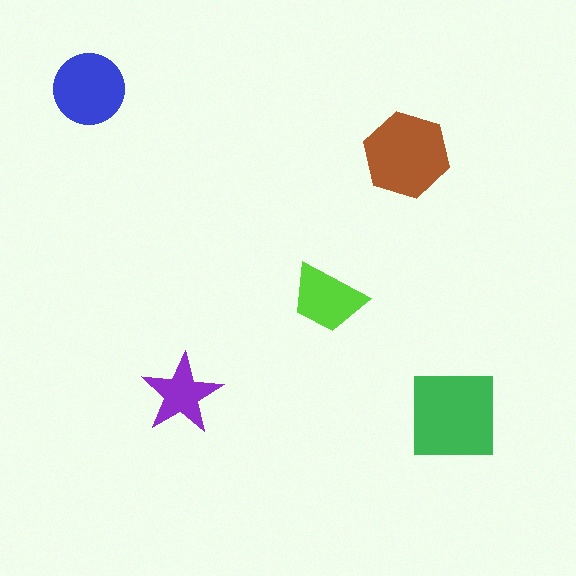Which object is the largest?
The green square.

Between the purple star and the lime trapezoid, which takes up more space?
The lime trapezoid.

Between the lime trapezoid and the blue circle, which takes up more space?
The blue circle.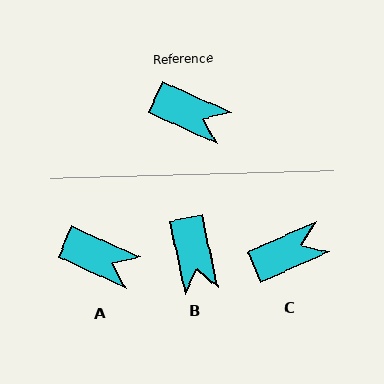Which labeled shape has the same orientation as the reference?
A.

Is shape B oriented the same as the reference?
No, it is off by about 53 degrees.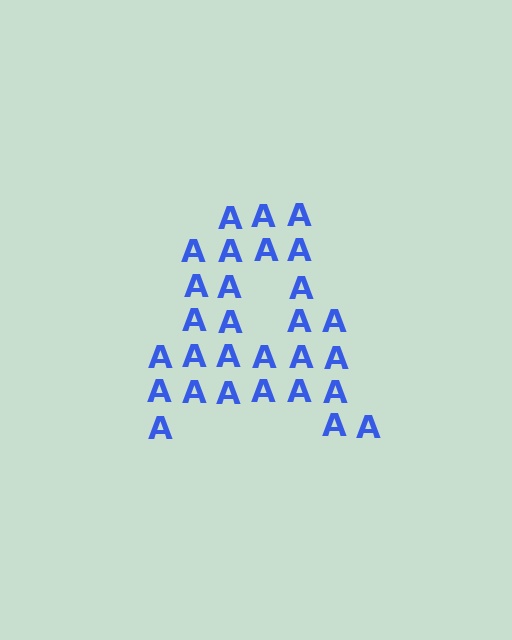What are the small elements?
The small elements are letter A's.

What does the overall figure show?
The overall figure shows the letter A.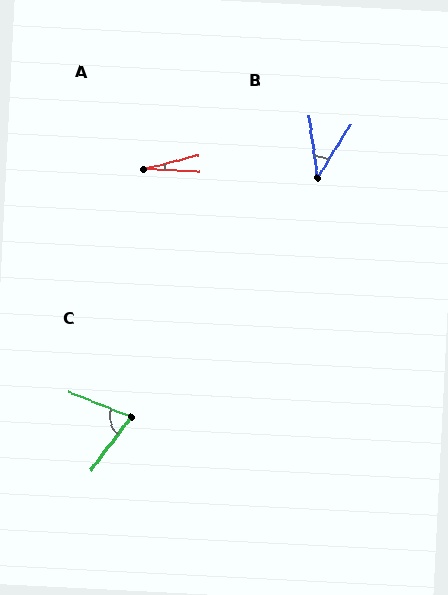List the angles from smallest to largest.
A (17°), B (40°), C (74°).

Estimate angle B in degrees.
Approximately 40 degrees.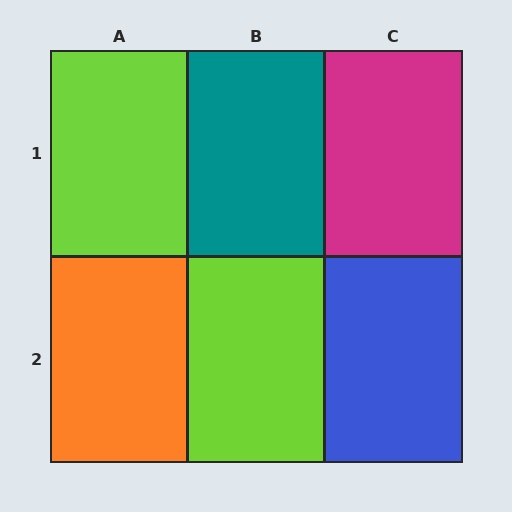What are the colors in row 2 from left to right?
Orange, lime, blue.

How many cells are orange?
1 cell is orange.